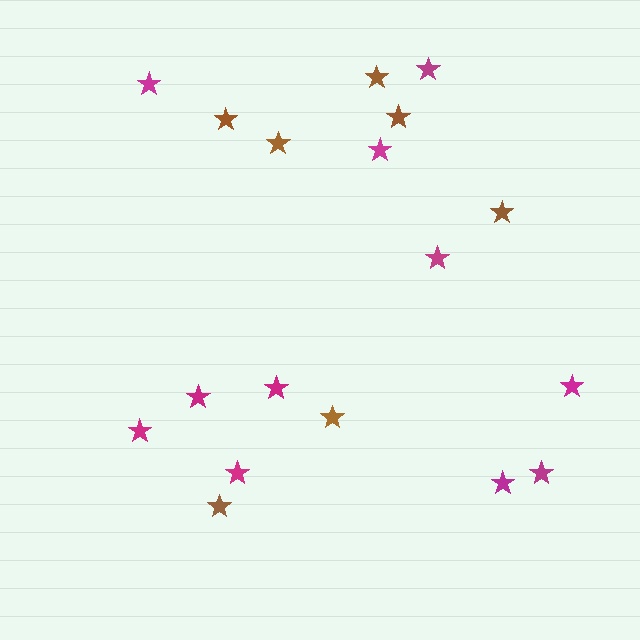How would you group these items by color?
There are 2 groups: one group of brown stars (7) and one group of magenta stars (11).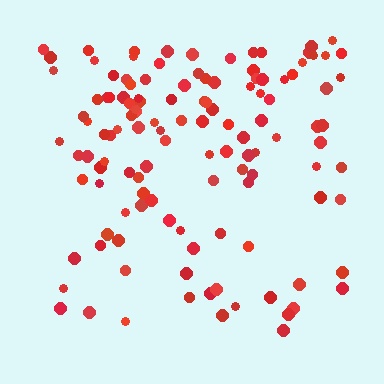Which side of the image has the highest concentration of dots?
The top.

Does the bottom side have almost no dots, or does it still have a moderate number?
Still a moderate number, just noticeably fewer than the top.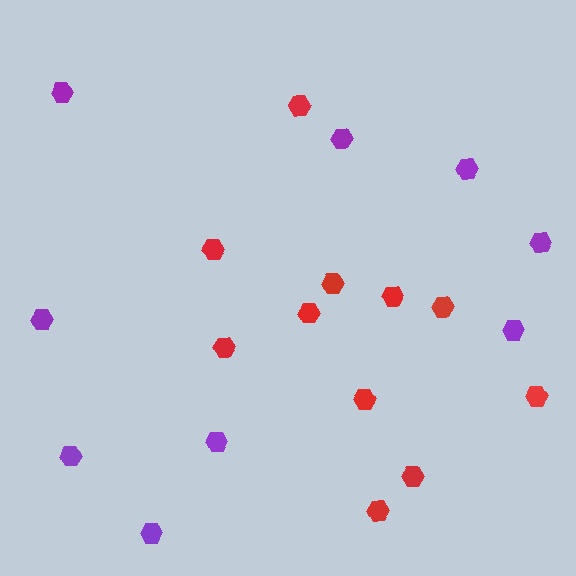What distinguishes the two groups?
There are 2 groups: one group of purple hexagons (9) and one group of red hexagons (11).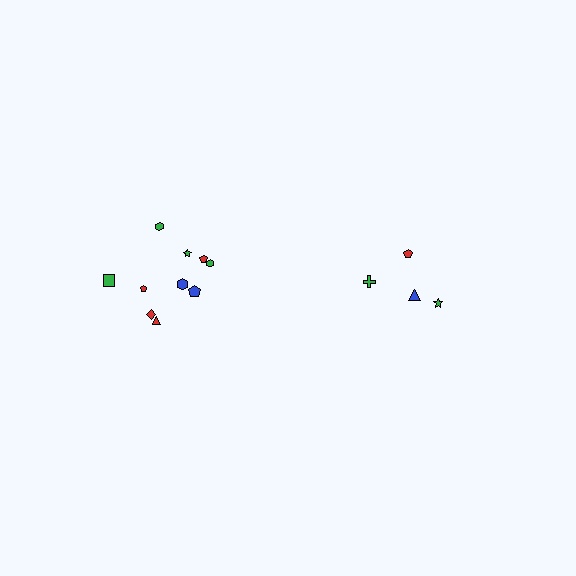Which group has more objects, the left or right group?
The left group.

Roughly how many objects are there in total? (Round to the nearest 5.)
Roughly 15 objects in total.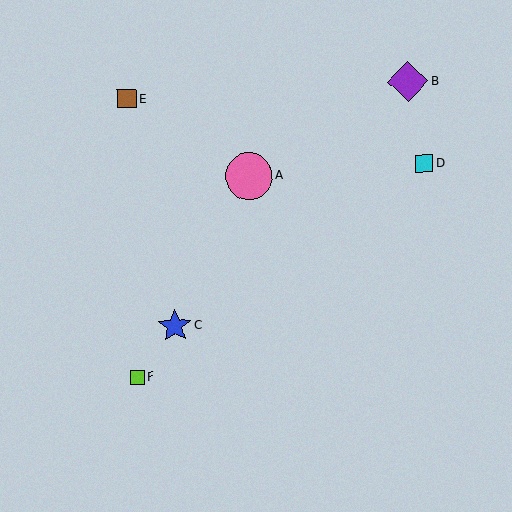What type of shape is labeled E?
Shape E is a brown square.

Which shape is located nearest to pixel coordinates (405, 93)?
The purple diamond (labeled B) at (408, 82) is nearest to that location.